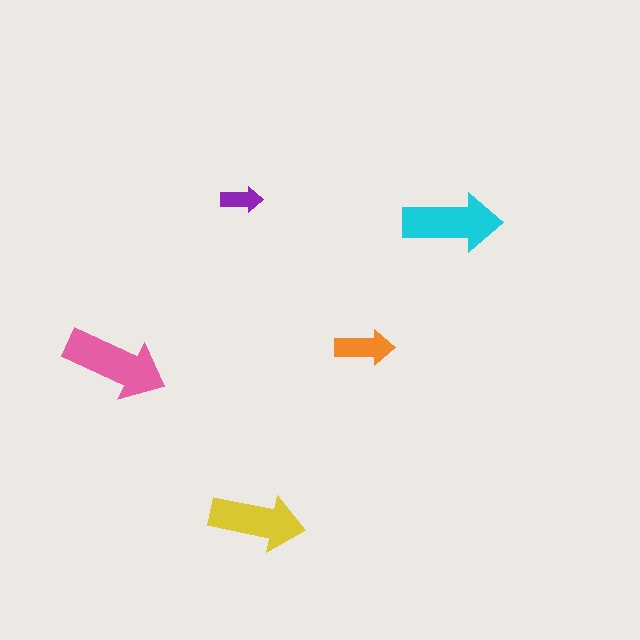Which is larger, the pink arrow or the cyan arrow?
The pink one.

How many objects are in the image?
There are 5 objects in the image.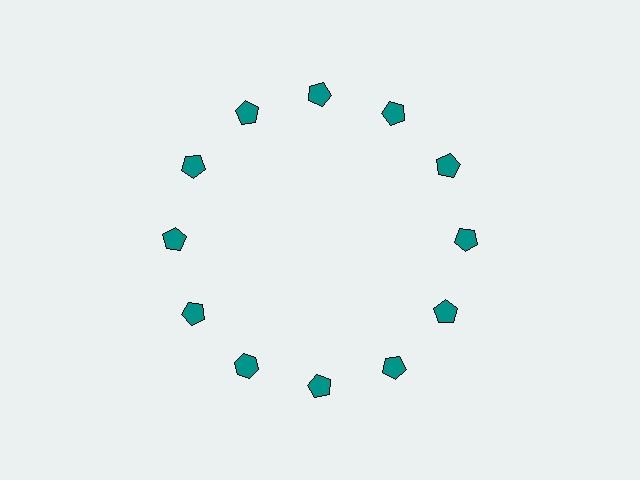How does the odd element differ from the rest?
It has a different shape: hexagon instead of pentagon.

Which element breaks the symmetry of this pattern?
The teal hexagon at roughly the 7 o'clock position breaks the symmetry. All other shapes are teal pentagons.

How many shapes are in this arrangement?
There are 12 shapes arranged in a ring pattern.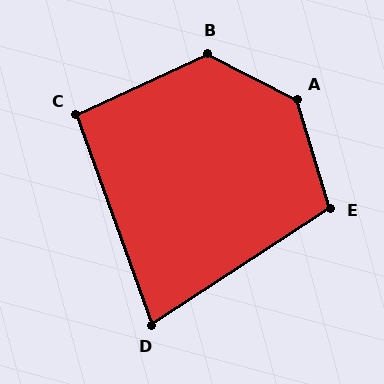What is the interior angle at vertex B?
Approximately 128 degrees (obtuse).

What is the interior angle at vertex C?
Approximately 95 degrees (obtuse).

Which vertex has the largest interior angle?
A, at approximately 135 degrees.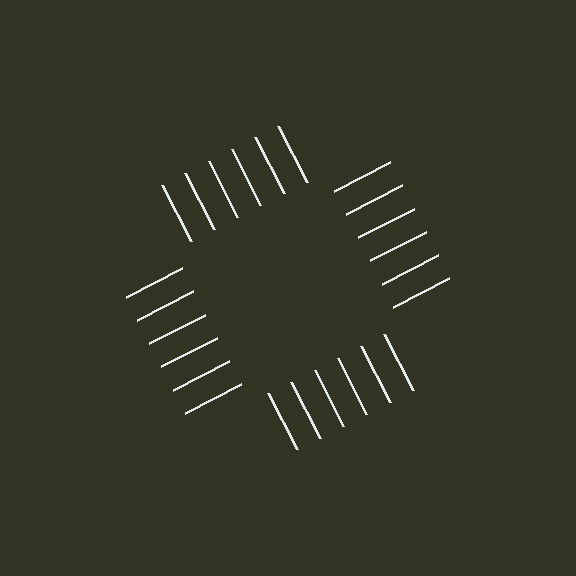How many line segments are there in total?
24 — 6 along each of the 4 edges.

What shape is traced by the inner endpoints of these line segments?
An illusory square — the line segments terminate on its edges but no continuous stroke is drawn.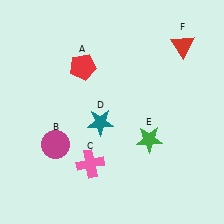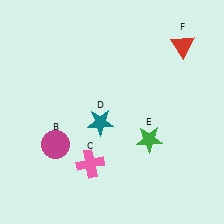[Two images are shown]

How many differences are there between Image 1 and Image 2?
There is 1 difference between the two images.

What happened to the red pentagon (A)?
The red pentagon (A) was removed in Image 2. It was in the top-left area of Image 1.